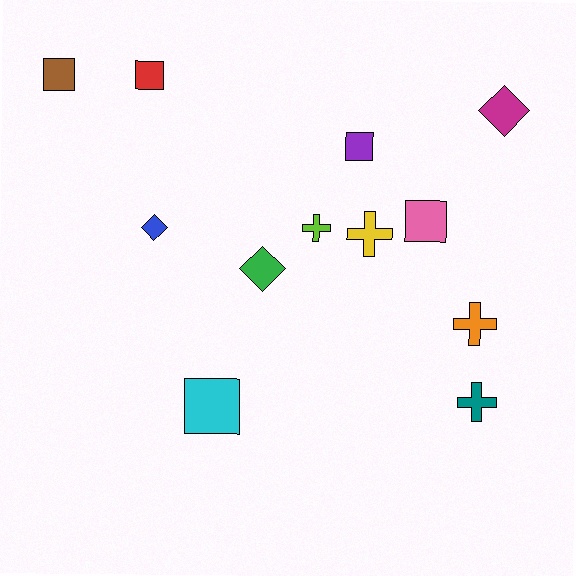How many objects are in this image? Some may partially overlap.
There are 12 objects.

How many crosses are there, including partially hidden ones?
There are 4 crosses.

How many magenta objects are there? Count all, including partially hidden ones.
There is 1 magenta object.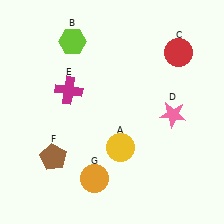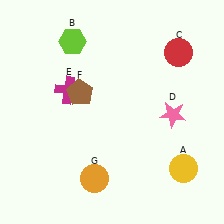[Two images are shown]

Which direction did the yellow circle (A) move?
The yellow circle (A) moved right.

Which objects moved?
The objects that moved are: the yellow circle (A), the brown pentagon (F).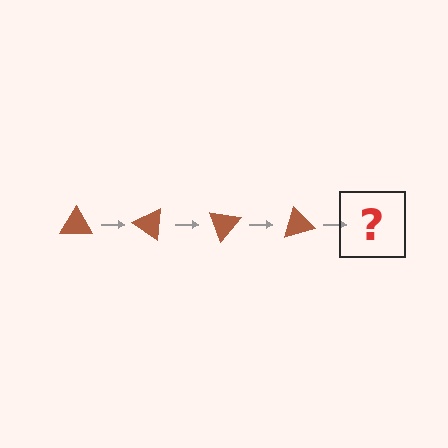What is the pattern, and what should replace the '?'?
The pattern is that the triangle rotates 35 degrees each step. The '?' should be a brown triangle rotated 140 degrees.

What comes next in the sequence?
The next element should be a brown triangle rotated 140 degrees.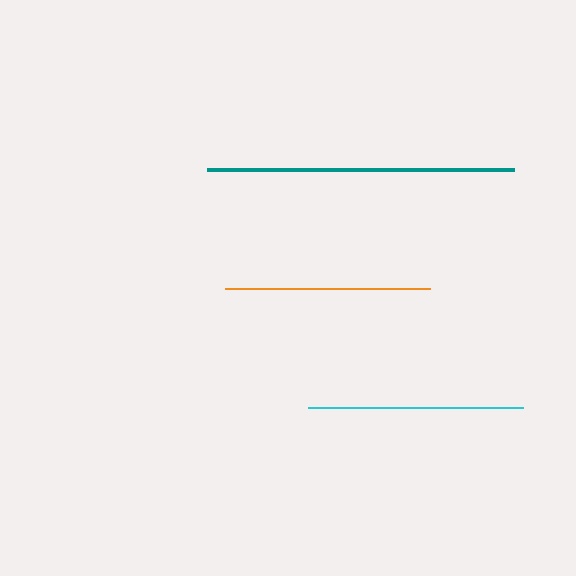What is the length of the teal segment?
The teal segment is approximately 306 pixels long.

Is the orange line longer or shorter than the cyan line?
The cyan line is longer than the orange line.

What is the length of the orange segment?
The orange segment is approximately 205 pixels long.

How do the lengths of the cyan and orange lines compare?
The cyan and orange lines are approximately the same length.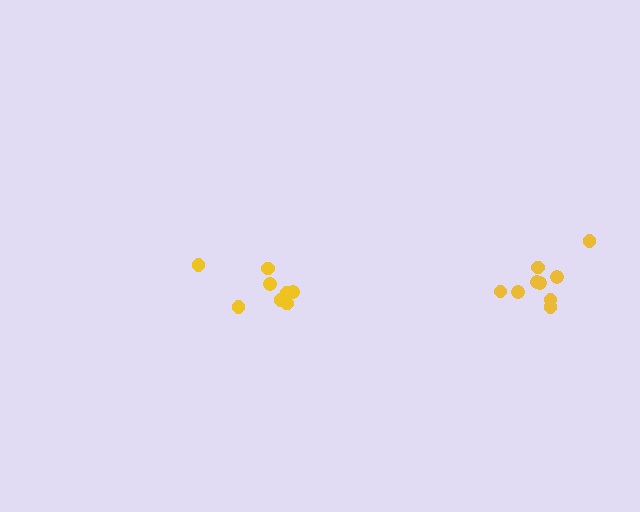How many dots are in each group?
Group 1: 8 dots, Group 2: 9 dots (17 total).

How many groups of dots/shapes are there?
There are 2 groups.